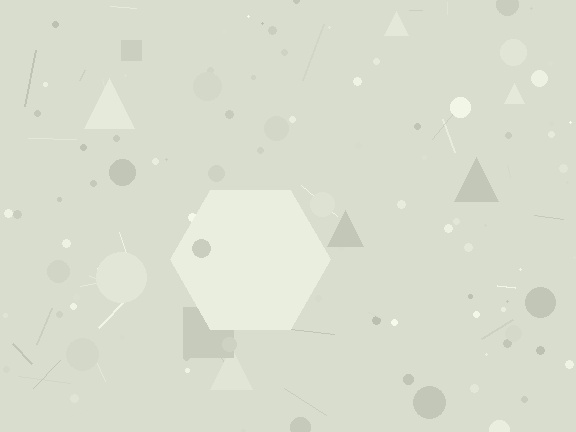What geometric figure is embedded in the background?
A hexagon is embedded in the background.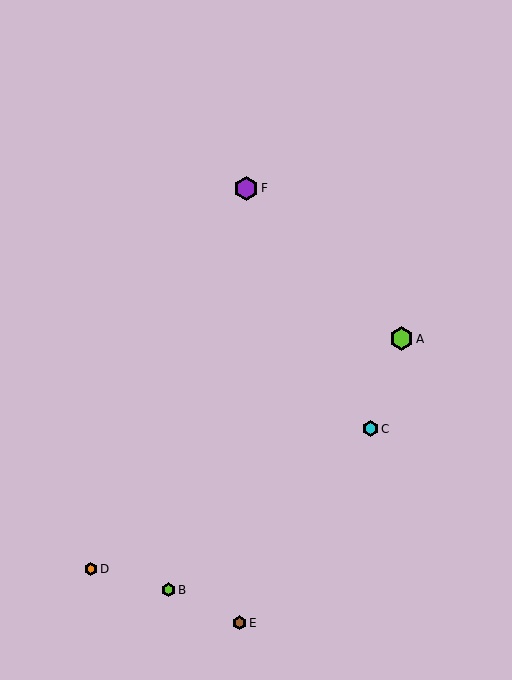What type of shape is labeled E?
Shape E is a brown hexagon.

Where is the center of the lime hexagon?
The center of the lime hexagon is at (402, 339).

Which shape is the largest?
The purple hexagon (labeled F) is the largest.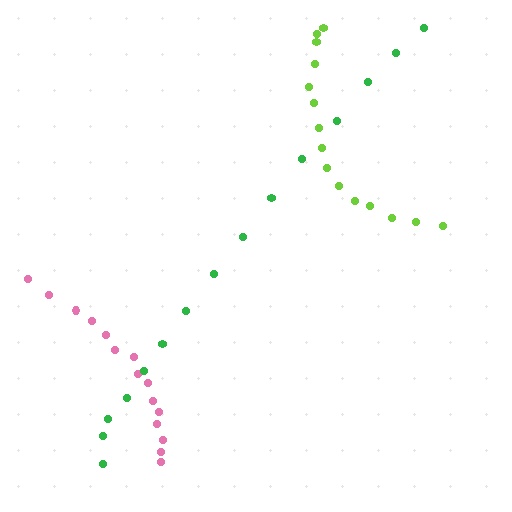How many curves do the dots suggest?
There are 3 distinct paths.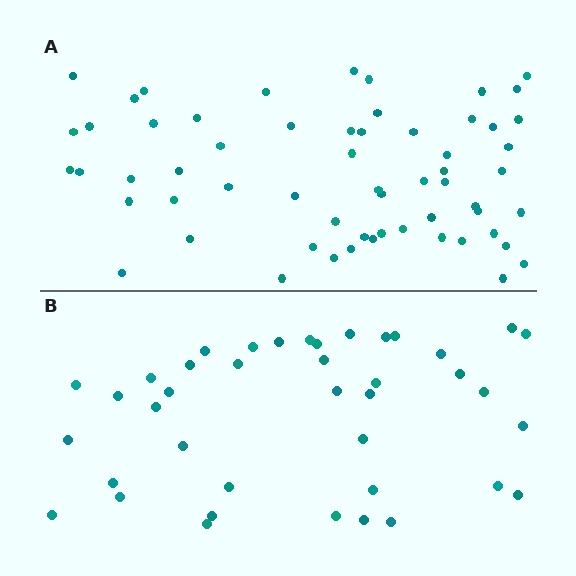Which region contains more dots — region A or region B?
Region A (the top region) has more dots.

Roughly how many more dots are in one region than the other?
Region A has approximately 20 more dots than region B.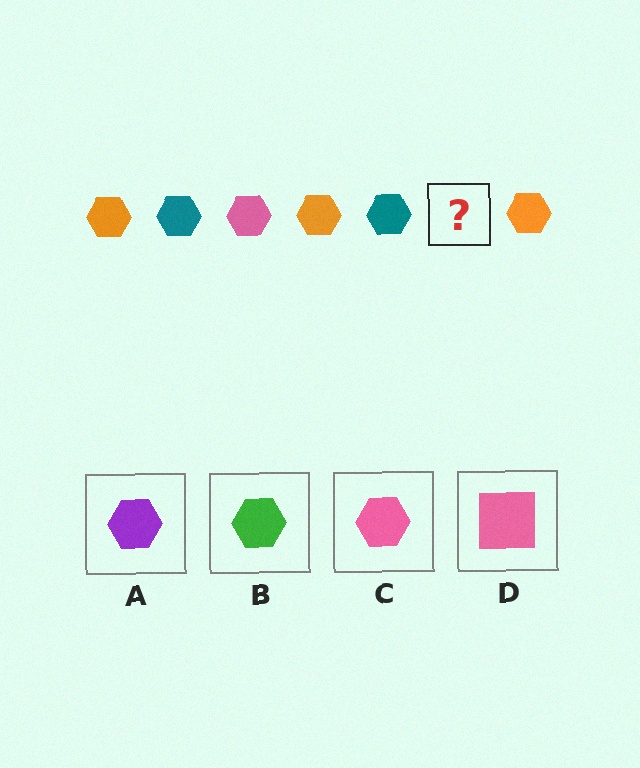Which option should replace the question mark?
Option C.